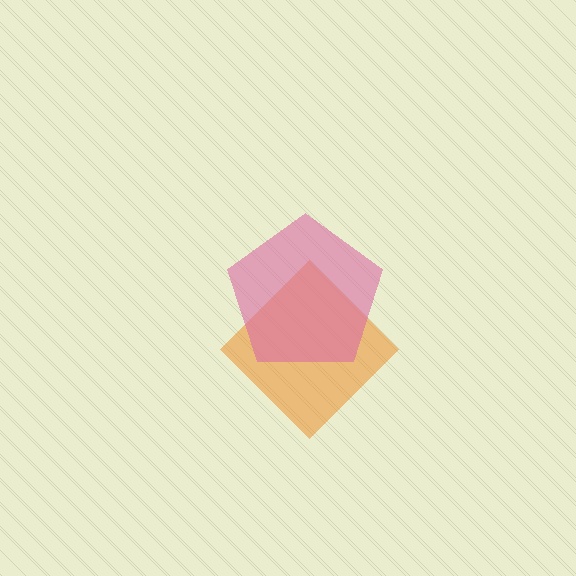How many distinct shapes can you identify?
There are 2 distinct shapes: an orange diamond, a pink pentagon.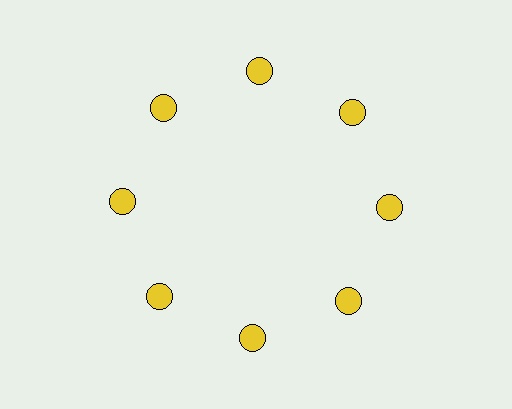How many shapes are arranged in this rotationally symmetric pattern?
There are 8 shapes, arranged in 8 groups of 1.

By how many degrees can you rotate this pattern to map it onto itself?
The pattern maps onto itself every 45 degrees of rotation.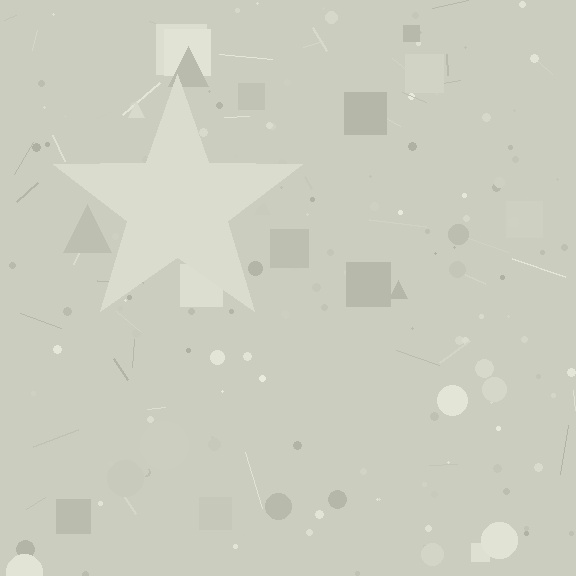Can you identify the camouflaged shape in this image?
The camouflaged shape is a star.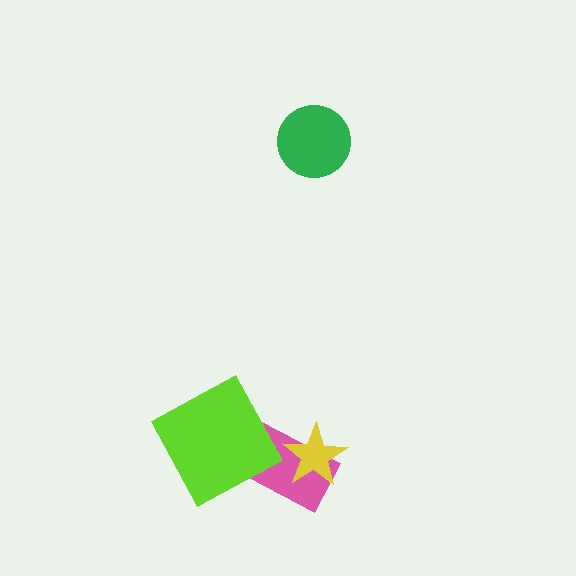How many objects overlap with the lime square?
1 object overlaps with the lime square.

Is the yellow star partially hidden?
No, no other shape covers it.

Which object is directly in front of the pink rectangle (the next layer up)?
The yellow star is directly in front of the pink rectangle.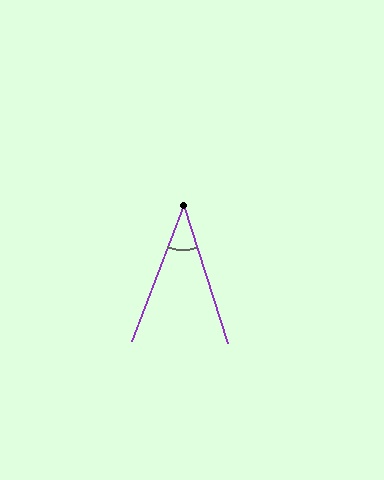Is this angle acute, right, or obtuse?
It is acute.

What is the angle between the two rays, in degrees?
Approximately 39 degrees.